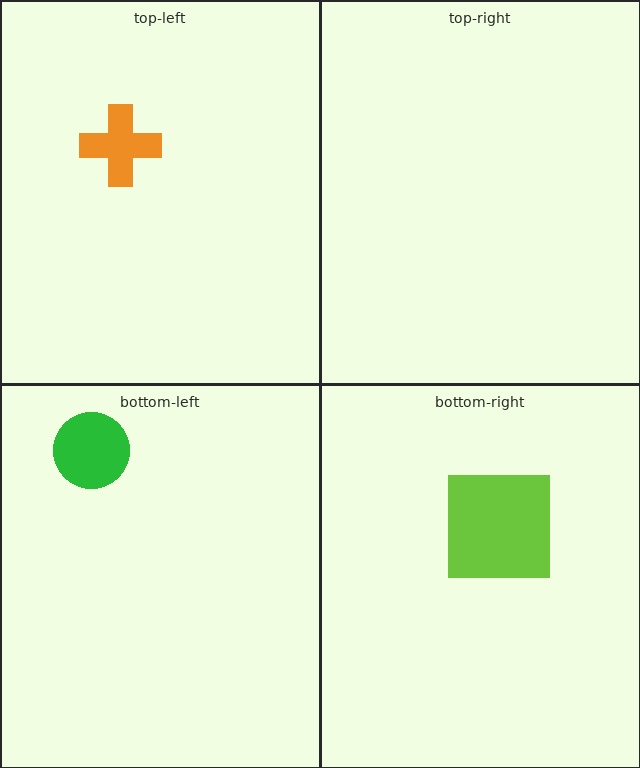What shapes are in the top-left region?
The orange cross.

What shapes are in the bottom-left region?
The green circle.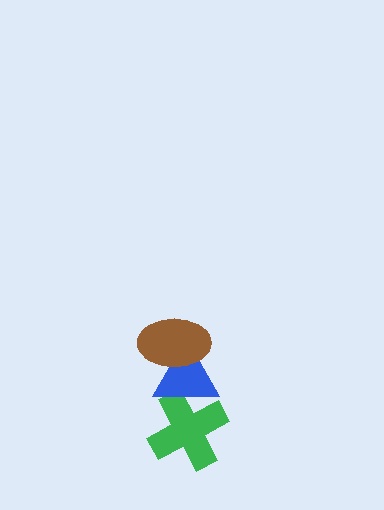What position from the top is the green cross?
The green cross is 3rd from the top.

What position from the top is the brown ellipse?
The brown ellipse is 1st from the top.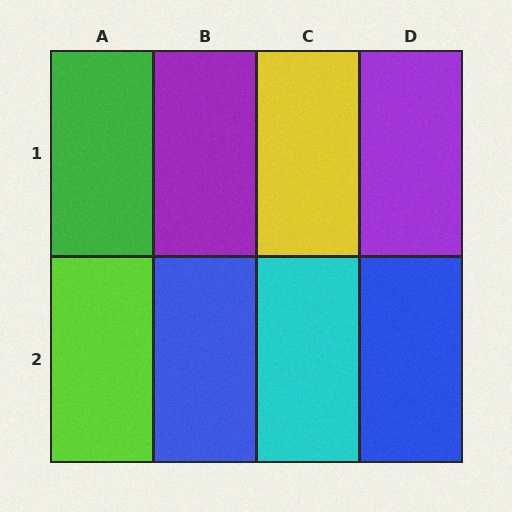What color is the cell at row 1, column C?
Yellow.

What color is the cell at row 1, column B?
Purple.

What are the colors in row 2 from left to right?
Lime, blue, cyan, blue.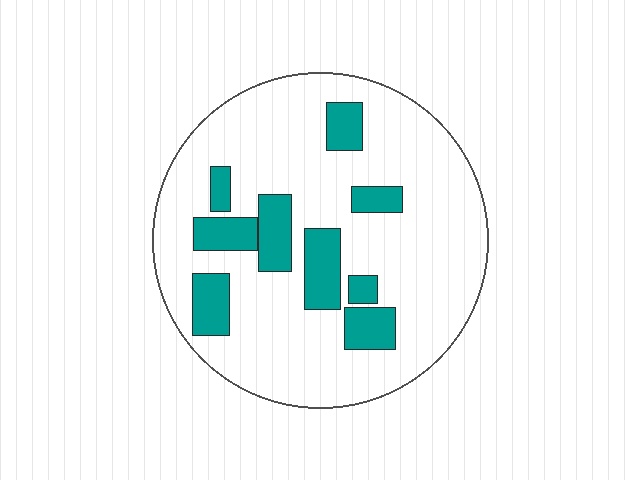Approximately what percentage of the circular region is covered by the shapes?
Approximately 20%.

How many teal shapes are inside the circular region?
9.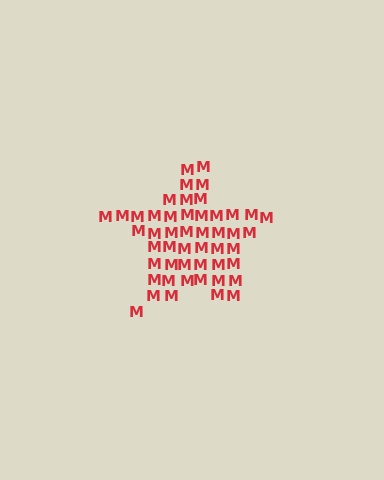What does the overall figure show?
The overall figure shows a star.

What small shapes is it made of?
It is made of small letter M's.